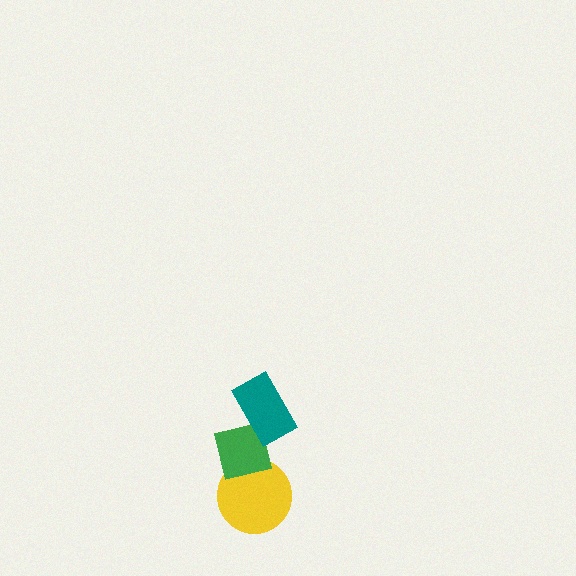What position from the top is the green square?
The green square is 2nd from the top.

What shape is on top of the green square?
The teal rectangle is on top of the green square.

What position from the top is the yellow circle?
The yellow circle is 3rd from the top.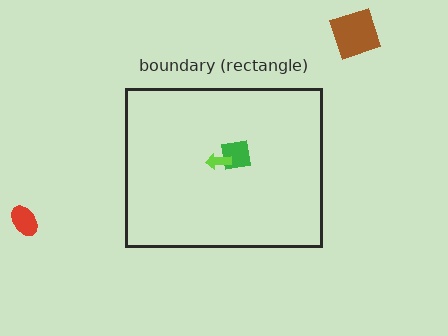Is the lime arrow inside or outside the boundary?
Inside.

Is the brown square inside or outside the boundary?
Outside.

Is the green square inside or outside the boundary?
Inside.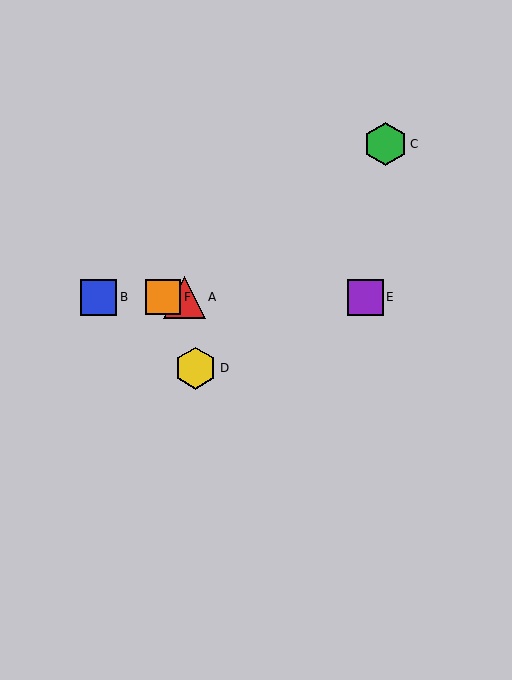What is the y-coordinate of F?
Object F is at y≈297.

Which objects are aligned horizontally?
Objects A, B, E, F are aligned horizontally.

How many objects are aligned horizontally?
4 objects (A, B, E, F) are aligned horizontally.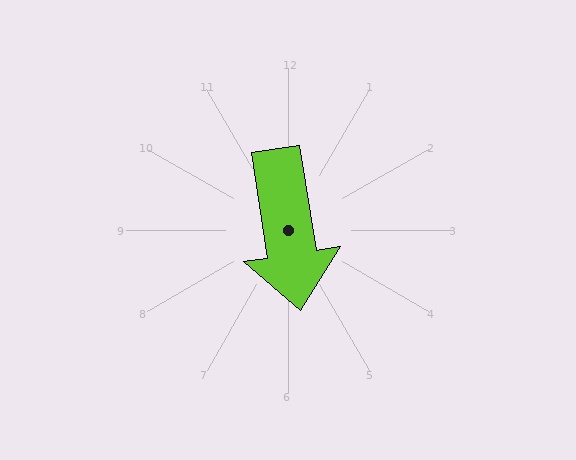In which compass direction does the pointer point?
South.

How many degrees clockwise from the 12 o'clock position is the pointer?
Approximately 171 degrees.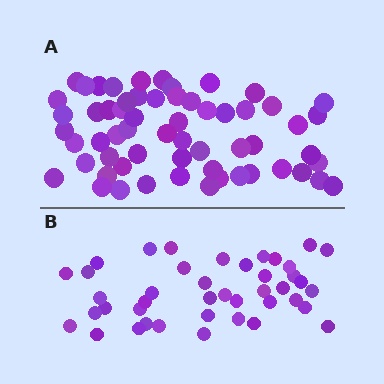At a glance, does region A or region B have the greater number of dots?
Region A (the top region) has more dots.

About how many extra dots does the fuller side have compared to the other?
Region A has approximately 20 more dots than region B.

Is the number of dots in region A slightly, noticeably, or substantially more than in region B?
Region A has noticeably more, but not dramatically so. The ratio is roughly 1.4 to 1.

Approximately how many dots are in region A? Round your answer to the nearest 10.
About 60 dots.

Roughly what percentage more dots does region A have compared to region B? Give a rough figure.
About 45% more.